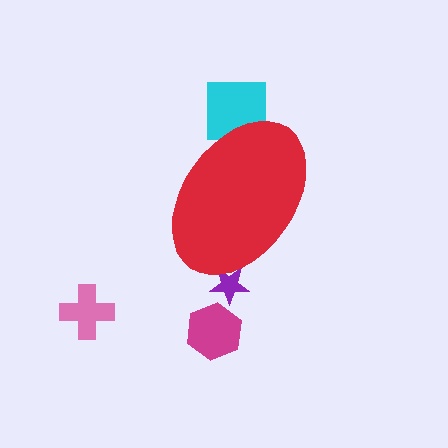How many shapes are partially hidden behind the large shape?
2 shapes are partially hidden.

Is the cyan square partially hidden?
Yes, the cyan square is partially hidden behind the red ellipse.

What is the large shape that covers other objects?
A red ellipse.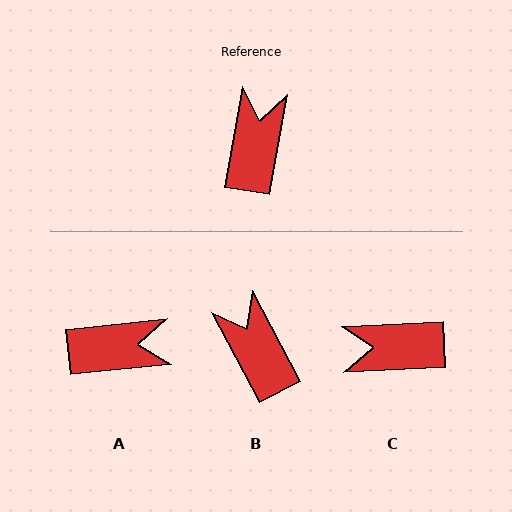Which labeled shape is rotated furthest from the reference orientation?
C, about 103 degrees away.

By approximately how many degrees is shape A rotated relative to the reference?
Approximately 74 degrees clockwise.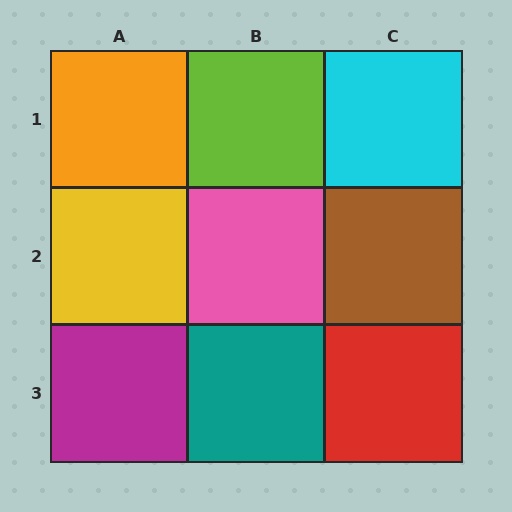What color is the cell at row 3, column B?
Teal.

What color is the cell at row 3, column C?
Red.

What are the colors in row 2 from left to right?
Yellow, pink, brown.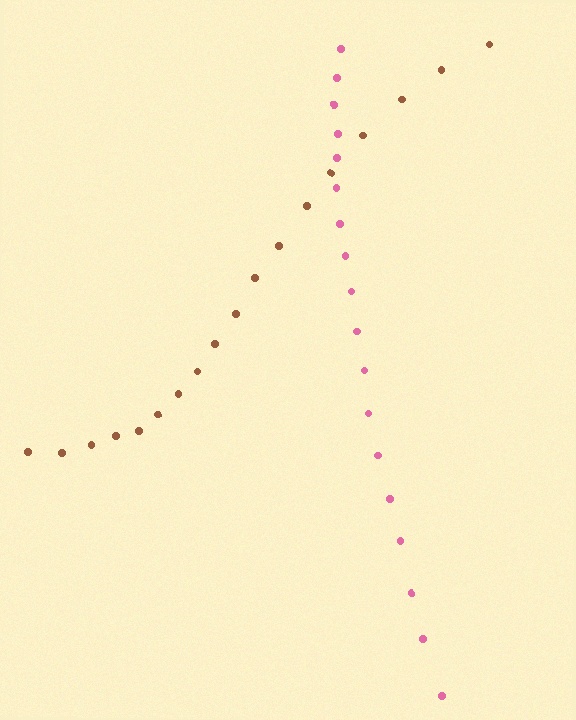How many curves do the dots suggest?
There are 2 distinct paths.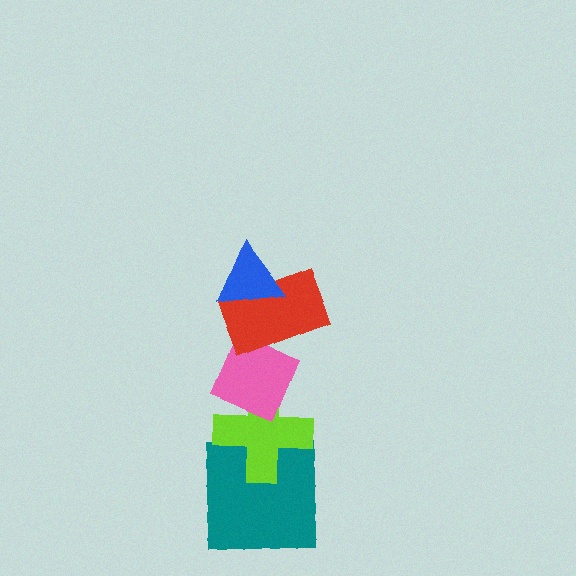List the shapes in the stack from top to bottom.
From top to bottom: the blue triangle, the red rectangle, the pink diamond, the lime cross, the teal square.